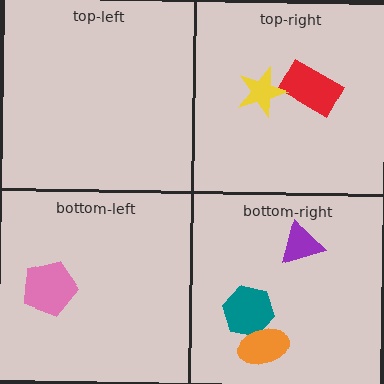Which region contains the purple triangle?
The bottom-right region.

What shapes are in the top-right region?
The red rectangle, the yellow star.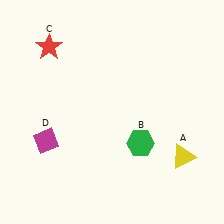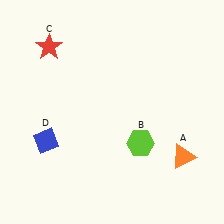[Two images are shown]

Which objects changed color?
A changed from yellow to orange. B changed from green to lime. D changed from magenta to blue.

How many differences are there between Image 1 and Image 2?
There are 3 differences between the two images.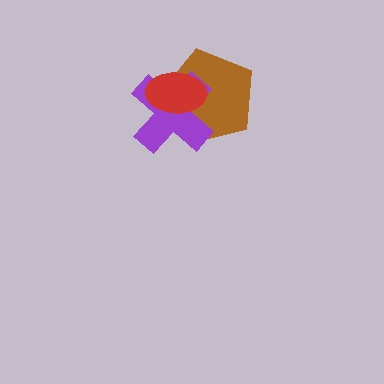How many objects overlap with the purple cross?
2 objects overlap with the purple cross.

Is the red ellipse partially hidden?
No, no other shape covers it.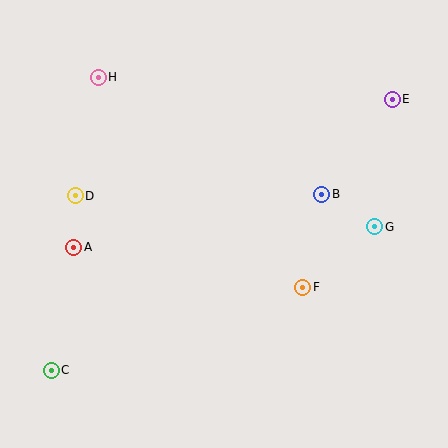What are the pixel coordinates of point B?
Point B is at (322, 194).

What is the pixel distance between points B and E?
The distance between B and E is 119 pixels.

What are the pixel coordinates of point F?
Point F is at (303, 287).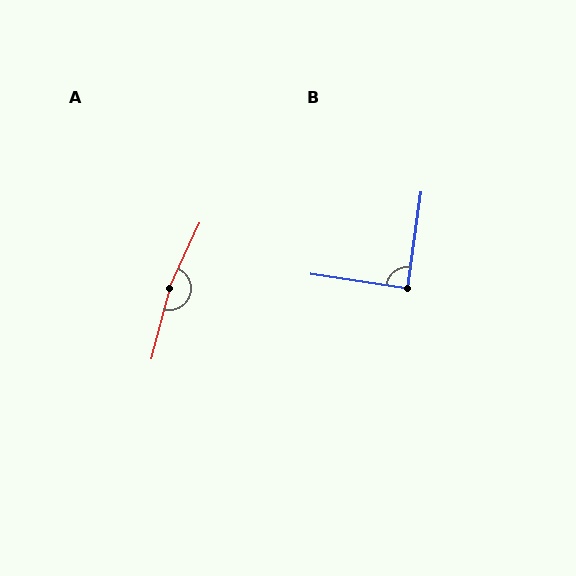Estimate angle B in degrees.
Approximately 90 degrees.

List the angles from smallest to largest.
B (90°), A (170°).